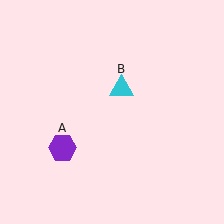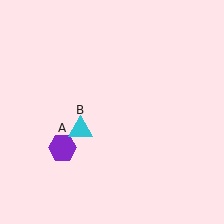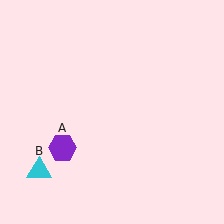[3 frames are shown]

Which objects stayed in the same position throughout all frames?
Purple hexagon (object A) remained stationary.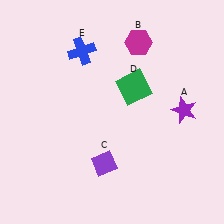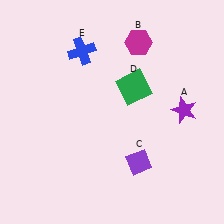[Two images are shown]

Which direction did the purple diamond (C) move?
The purple diamond (C) moved right.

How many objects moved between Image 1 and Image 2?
1 object moved between the two images.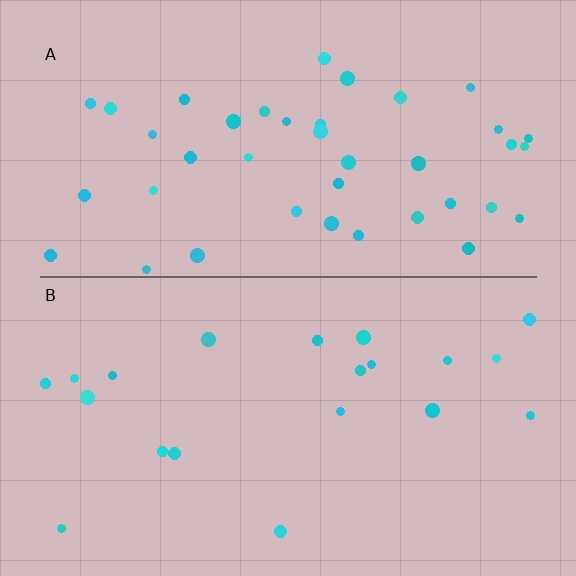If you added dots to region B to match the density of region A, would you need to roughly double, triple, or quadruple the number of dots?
Approximately double.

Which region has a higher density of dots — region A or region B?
A (the top).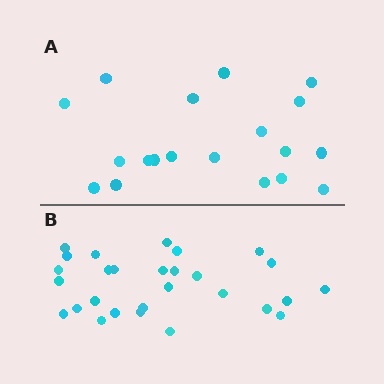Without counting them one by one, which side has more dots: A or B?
Region B (the bottom region) has more dots.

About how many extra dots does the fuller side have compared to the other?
Region B has roughly 8 or so more dots than region A.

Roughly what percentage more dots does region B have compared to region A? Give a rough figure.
About 45% more.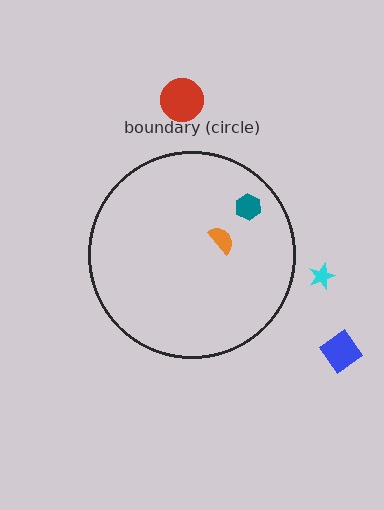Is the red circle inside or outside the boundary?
Outside.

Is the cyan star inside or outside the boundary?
Outside.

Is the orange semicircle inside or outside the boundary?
Inside.